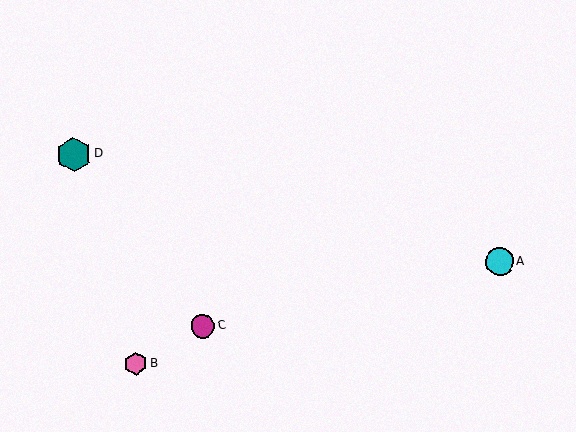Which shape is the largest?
The teal hexagon (labeled D) is the largest.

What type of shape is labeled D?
Shape D is a teal hexagon.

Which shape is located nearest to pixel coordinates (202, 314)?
The magenta circle (labeled C) at (203, 326) is nearest to that location.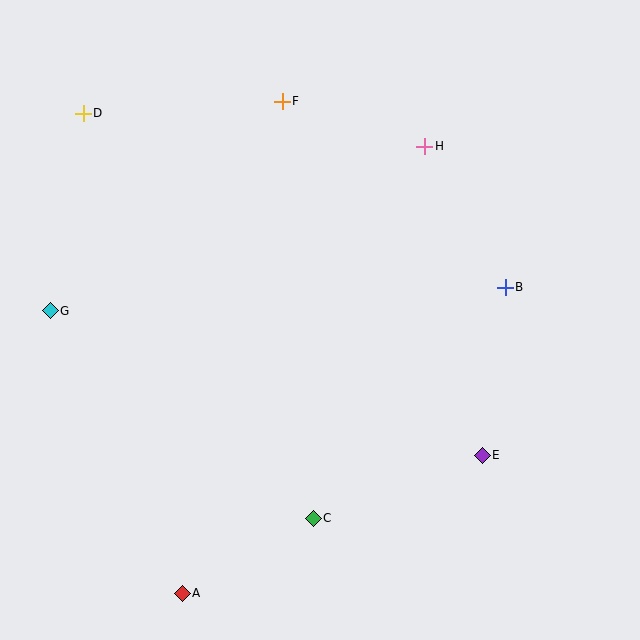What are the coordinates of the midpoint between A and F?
The midpoint between A and F is at (232, 347).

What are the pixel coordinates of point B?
Point B is at (505, 287).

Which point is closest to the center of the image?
Point B at (505, 287) is closest to the center.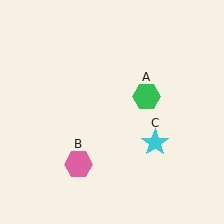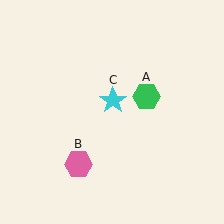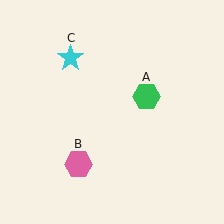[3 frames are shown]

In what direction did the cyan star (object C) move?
The cyan star (object C) moved up and to the left.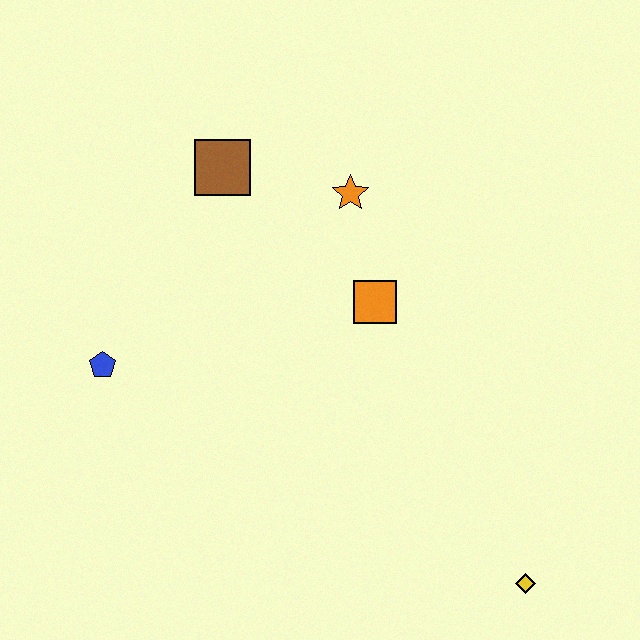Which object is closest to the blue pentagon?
The brown square is closest to the blue pentagon.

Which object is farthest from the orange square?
The yellow diamond is farthest from the orange square.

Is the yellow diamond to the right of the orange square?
Yes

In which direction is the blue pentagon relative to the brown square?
The blue pentagon is below the brown square.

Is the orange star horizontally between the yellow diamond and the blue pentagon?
Yes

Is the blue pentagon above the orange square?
No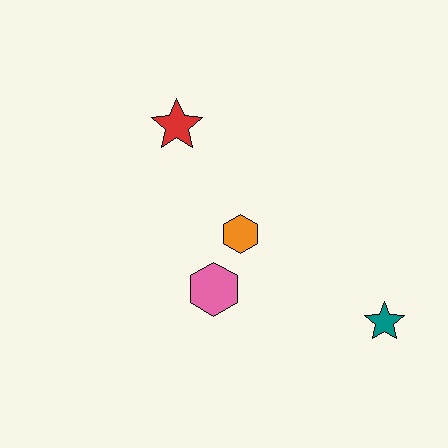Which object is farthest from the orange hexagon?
The teal star is farthest from the orange hexagon.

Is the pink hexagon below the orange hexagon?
Yes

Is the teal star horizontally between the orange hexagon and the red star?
No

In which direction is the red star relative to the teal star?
The red star is to the left of the teal star.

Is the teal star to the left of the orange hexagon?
No